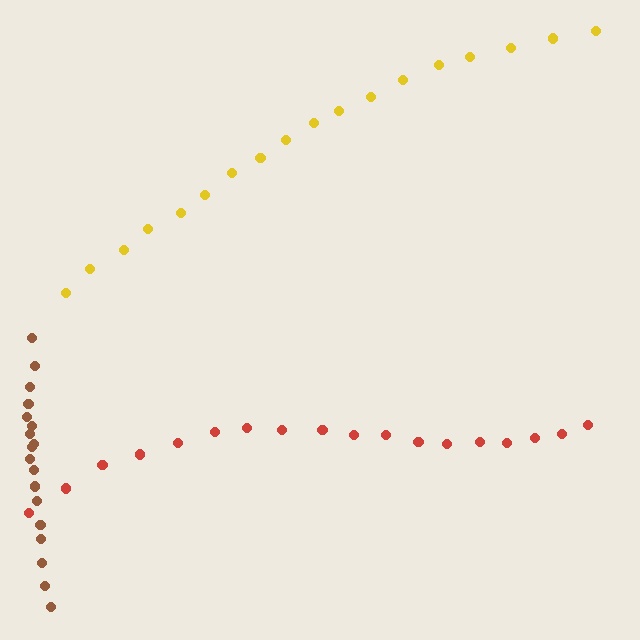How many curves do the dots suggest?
There are 3 distinct paths.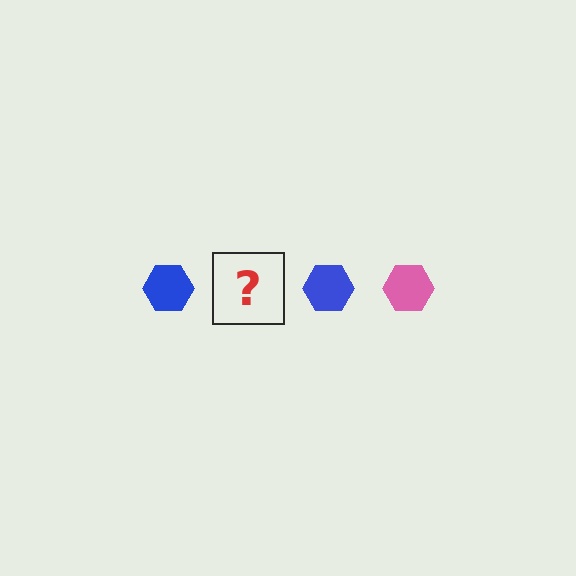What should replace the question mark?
The question mark should be replaced with a pink hexagon.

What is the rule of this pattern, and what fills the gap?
The rule is that the pattern cycles through blue, pink hexagons. The gap should be filled with a pink hexagon.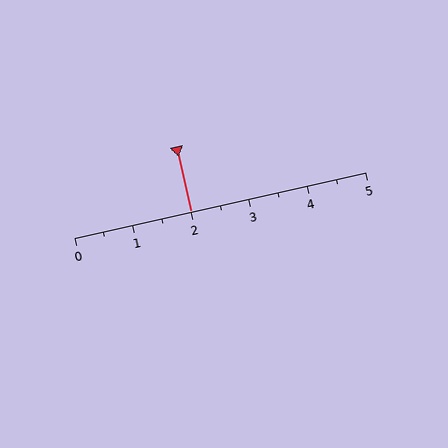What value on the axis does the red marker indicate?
The marker indicates approximately 2.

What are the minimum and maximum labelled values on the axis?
The axis runs from 0 to 5.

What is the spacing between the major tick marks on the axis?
The major ticks are spaced 1 apart.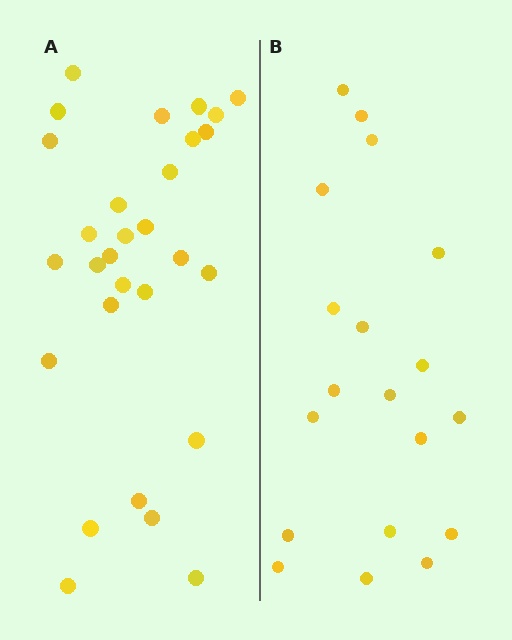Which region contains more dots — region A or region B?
Region A (the left region) has more dots.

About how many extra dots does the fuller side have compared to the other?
Region A has roughly 10 or so more dots than region B.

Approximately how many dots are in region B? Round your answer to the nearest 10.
About 20 dots. (The exact count is 19, which rounds to 20.)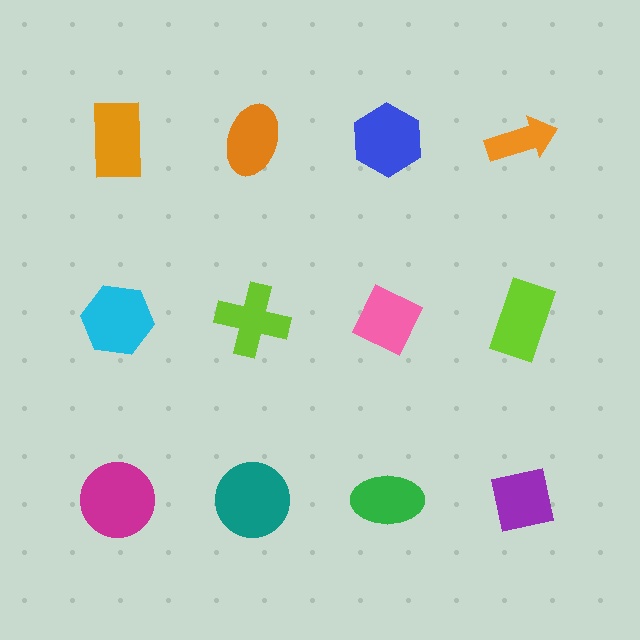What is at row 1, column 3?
A blue hexagon.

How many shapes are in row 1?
4 shapes.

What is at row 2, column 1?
A cyan hexagon.